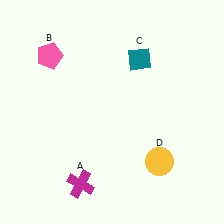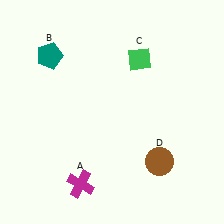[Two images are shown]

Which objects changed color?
B changed from pink to teal. C changed from teal to green. D changed from yellow to brown.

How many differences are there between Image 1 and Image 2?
There are 3 differences between the two images.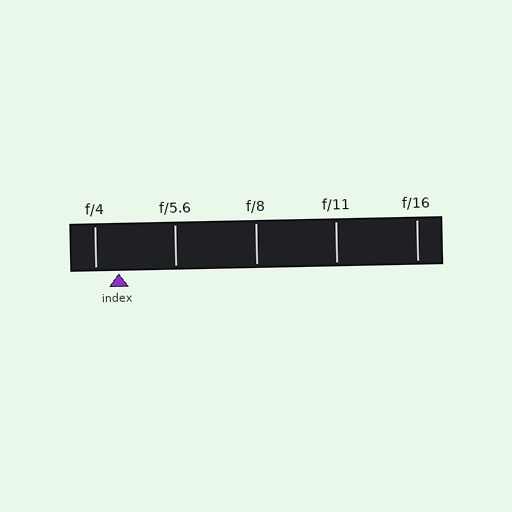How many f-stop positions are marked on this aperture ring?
There are 5 f-stop positions marked.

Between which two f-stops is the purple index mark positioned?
The index mark is between f/4 and f/5.6.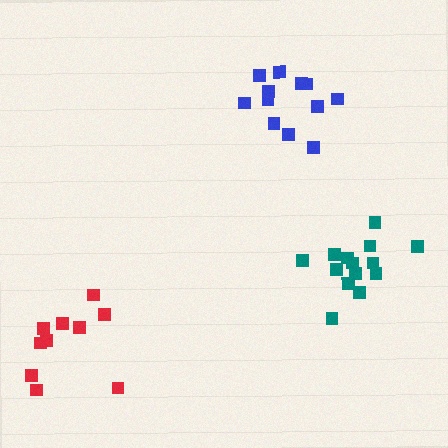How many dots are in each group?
Group 1: 10 dots, Group 2: 12 dots, Group 3: 14 dots (36 total).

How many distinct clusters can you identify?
There are 3 distinct clusters.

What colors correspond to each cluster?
The clusters are colored: red, blue, teal.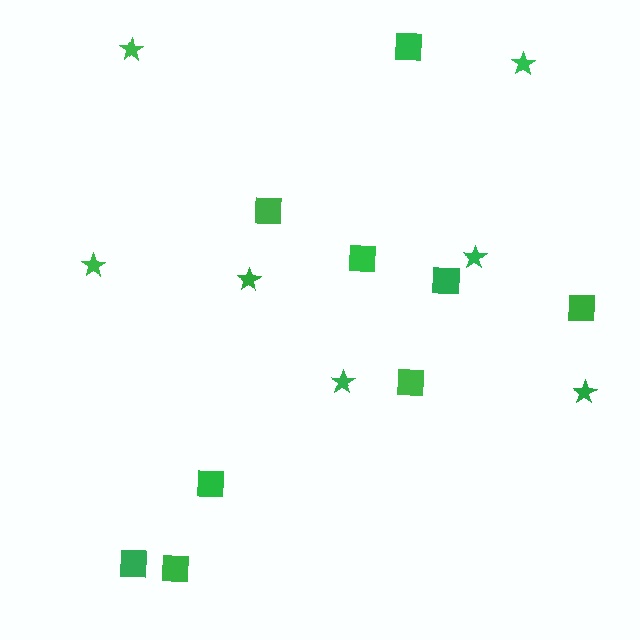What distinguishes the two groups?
There are 2 groups: one group of stars (7) and one group of squares (9).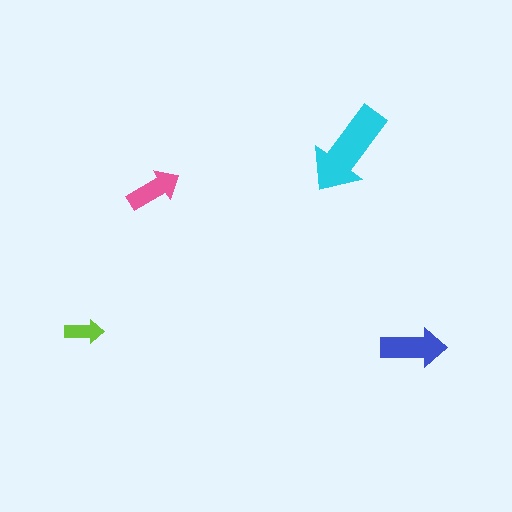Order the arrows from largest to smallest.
the cyan one, the blue one, the pink one, the lime one.